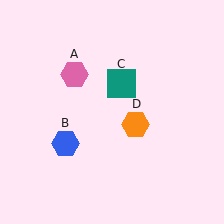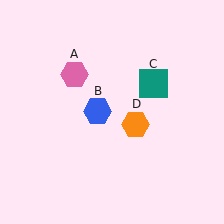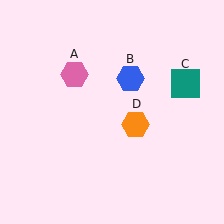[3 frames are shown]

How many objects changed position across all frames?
2 objects changed position: blue hexagon (object B), teal square (object C).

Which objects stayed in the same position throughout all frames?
Pink hexagon (object A) and orange hexagon (object D) remained stationary.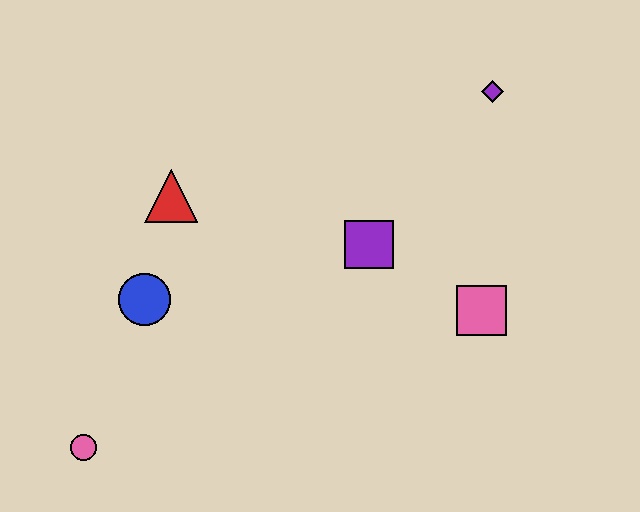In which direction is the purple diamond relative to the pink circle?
The purple diamond is to the right of the pink circle.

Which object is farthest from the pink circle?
The purple diamond is farthest from the pink circle.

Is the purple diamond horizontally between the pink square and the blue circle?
No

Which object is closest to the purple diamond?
The purple square is closest to the purple diamond.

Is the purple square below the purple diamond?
Yes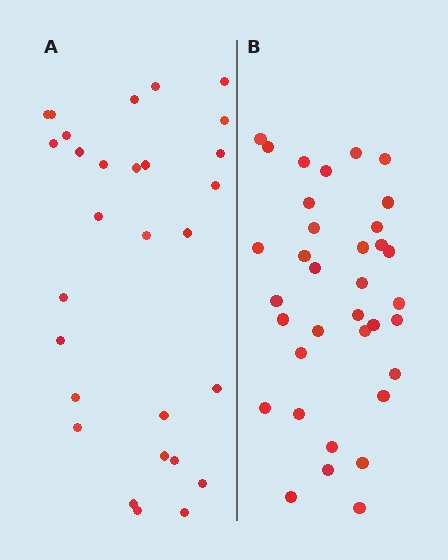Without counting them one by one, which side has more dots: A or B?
Region B (the right region) has more dots.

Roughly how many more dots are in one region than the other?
Region B has about 6 more dots than region A.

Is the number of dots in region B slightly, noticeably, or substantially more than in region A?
Region B has only slightly more — the two regions are fairly close. The ratio is roughly 1.2 to 1.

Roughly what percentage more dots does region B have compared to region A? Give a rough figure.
About 20% more.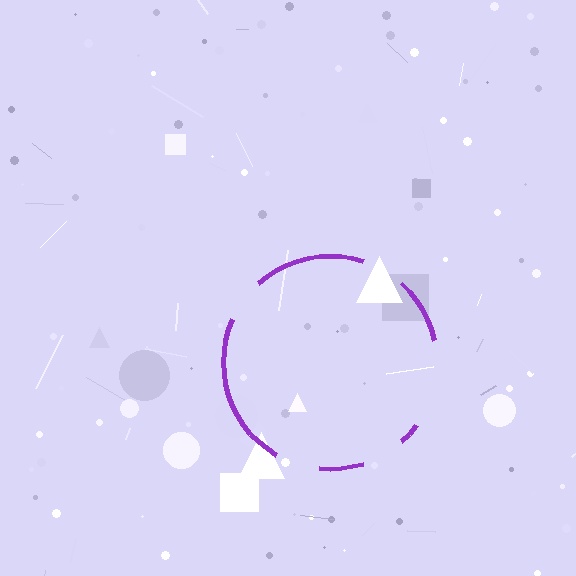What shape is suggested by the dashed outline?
The dashed outline suggests a circle.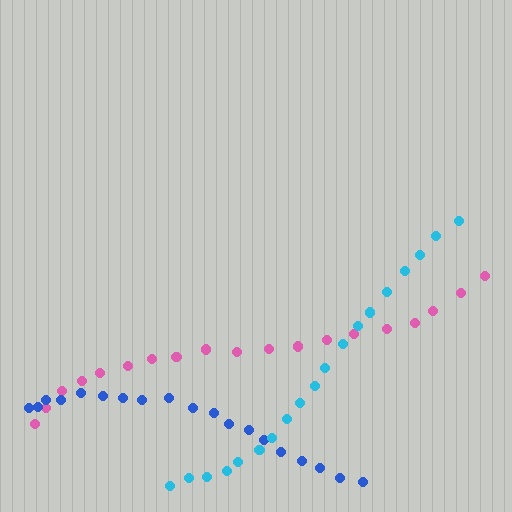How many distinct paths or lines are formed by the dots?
There are 3 distinct paths.